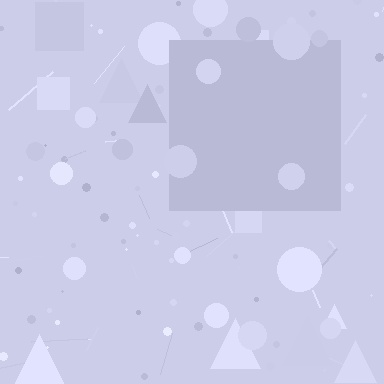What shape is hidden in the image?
A square is hidden in the image.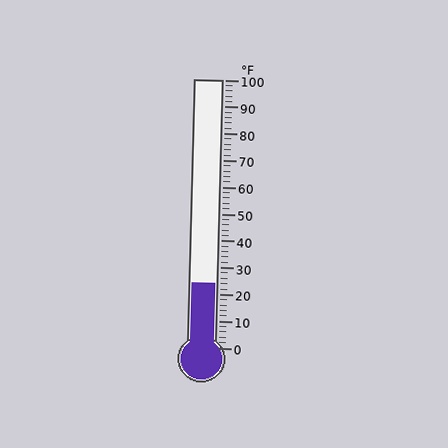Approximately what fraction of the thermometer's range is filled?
The thermometer is filled to approximately 25% of its range.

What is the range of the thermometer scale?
The thermometer scale ranges from 0°F to 100°F.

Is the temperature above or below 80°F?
The temperature is below 80°F.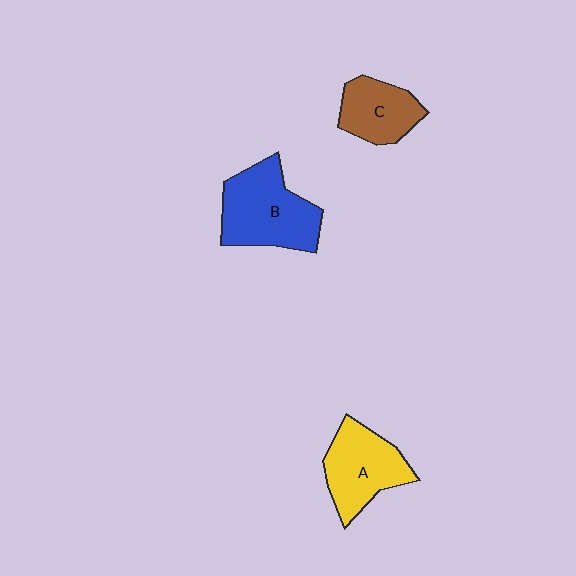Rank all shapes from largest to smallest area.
From largest to smallest: B (blue), A (yellow), C (brown).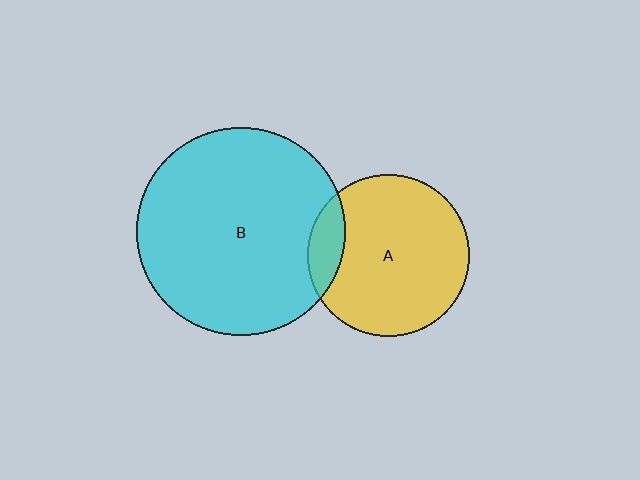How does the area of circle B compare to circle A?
Approximately 1.7 times.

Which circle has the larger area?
Circle B (cyan).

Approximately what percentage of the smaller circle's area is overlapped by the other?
Approximately 15%.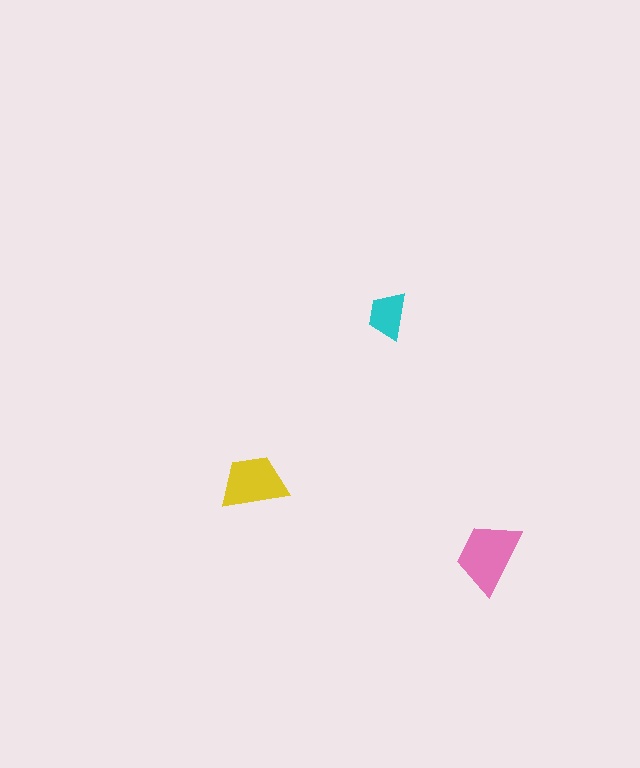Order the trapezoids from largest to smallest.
the pink one, the yellow one, the cyan one.